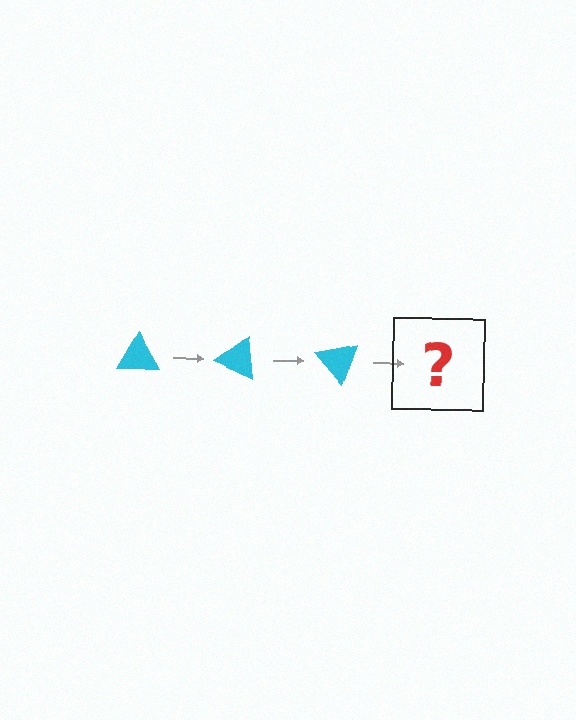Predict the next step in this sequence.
The next step is a cyan triangle rotated 75 degrees.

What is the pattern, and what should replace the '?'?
The pattern is that the triangle rotates 25 degrees each step. The '?' should be a cyan triangle rotated 75 degrees.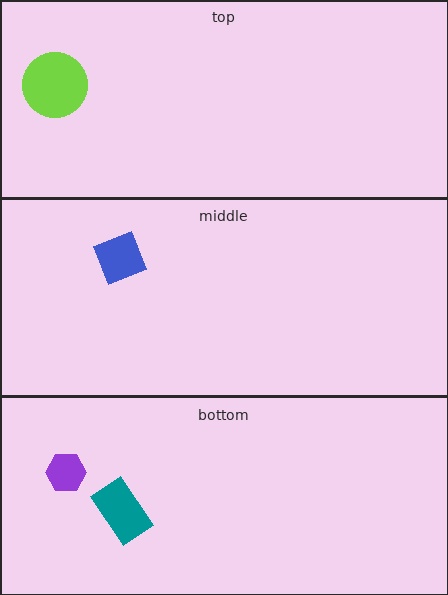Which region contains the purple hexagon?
The bottom region.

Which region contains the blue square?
The middle region.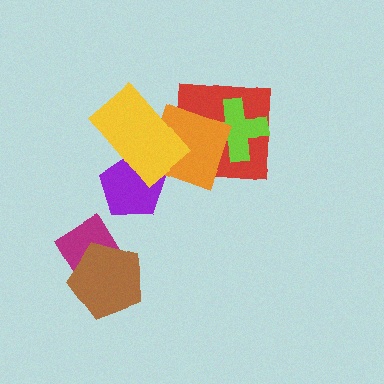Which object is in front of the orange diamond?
The yellow rectangle is in front of the orange diamond.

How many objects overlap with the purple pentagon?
2 objects overlap with the purple pentagon.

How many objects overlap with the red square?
2 objects overlap with the red square.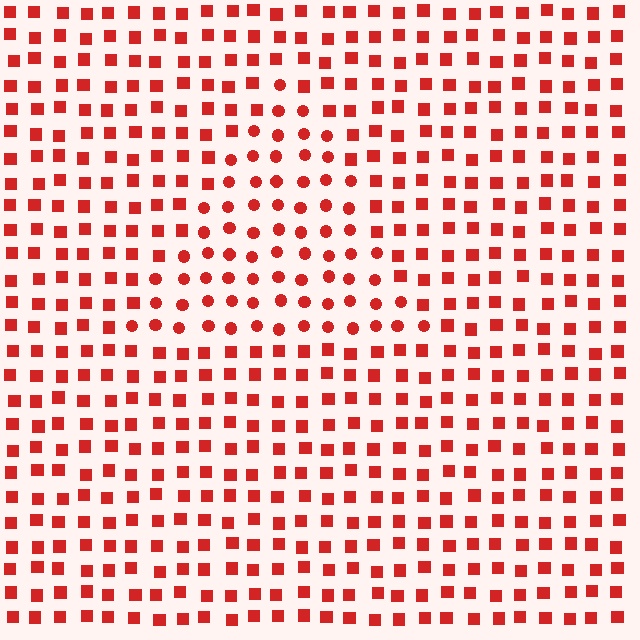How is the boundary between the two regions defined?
The boundary is defined by a change in element shape: circles inside vs. squares outside. All elements share the same color and spacing.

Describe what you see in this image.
The image is filled with small red elements arranged in a uniform grid. A triangle-shaped region contains circles, while the surrounding area contains squares. The boundary is defined purely by the change in element shape.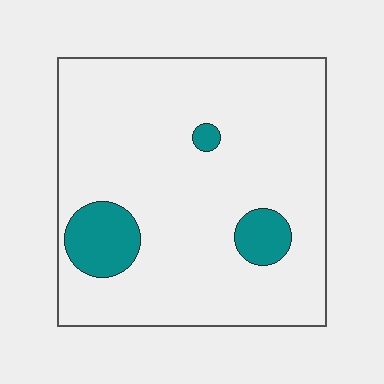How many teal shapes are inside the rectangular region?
3.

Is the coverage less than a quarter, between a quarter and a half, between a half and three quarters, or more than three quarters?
Less than a quarter.